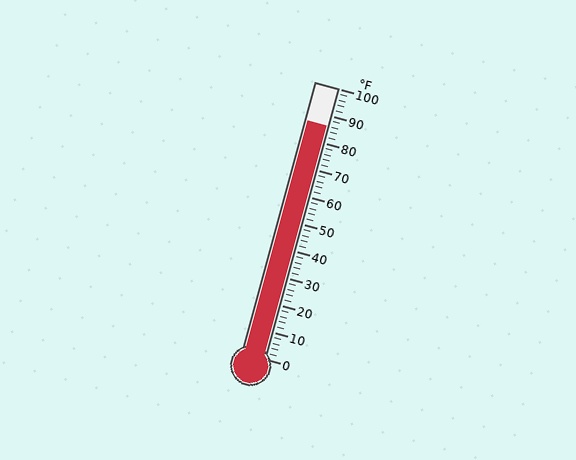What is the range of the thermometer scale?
The thermometer scale ranges from 0°F to 100°F.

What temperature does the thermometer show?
The thermometer shows approximately 86°F.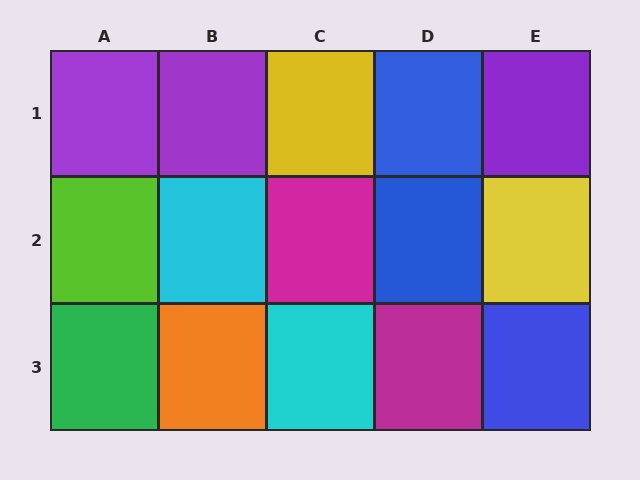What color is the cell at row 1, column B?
Purple.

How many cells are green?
1 cell is green.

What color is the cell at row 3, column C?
Cyan.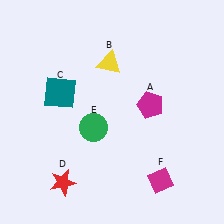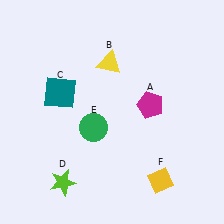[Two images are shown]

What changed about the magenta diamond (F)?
In Image 1, F is magenta. In Image 2, it changed to yellow.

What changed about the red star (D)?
In Image 1, D is red. In Image 2, it changed to lime.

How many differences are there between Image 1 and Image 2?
There are 2 differences between the two images.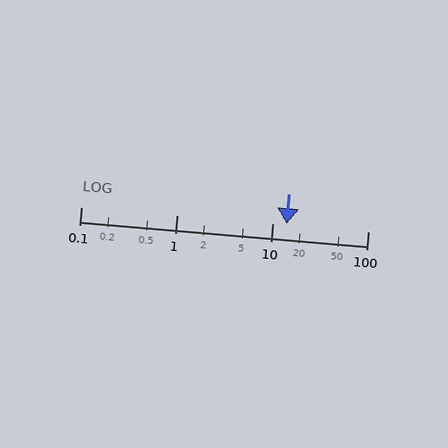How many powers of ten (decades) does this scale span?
The scale spans 3 decades, from 0.1 to 100.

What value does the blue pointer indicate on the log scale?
The pointer indicates approximately 14.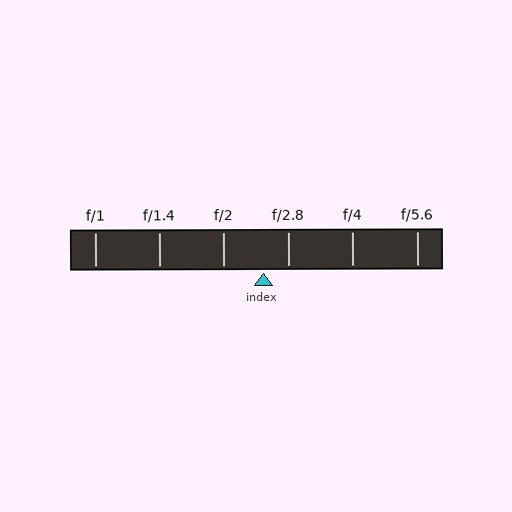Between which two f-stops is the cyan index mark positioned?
The index mark is between f/2 and f/2.8.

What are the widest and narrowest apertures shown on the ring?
The widest aperture shown is f/1 and the narrowest is f/5.6.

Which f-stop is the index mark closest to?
The index mark is closest to f/2.8.